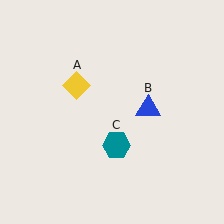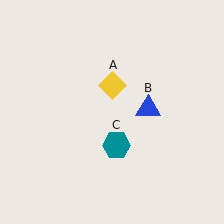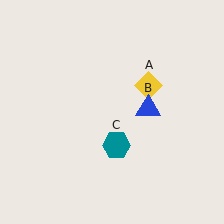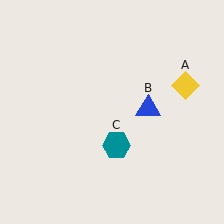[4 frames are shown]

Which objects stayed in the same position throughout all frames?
Blue triangle (object B) and teal hexagon (object C) remained stationary.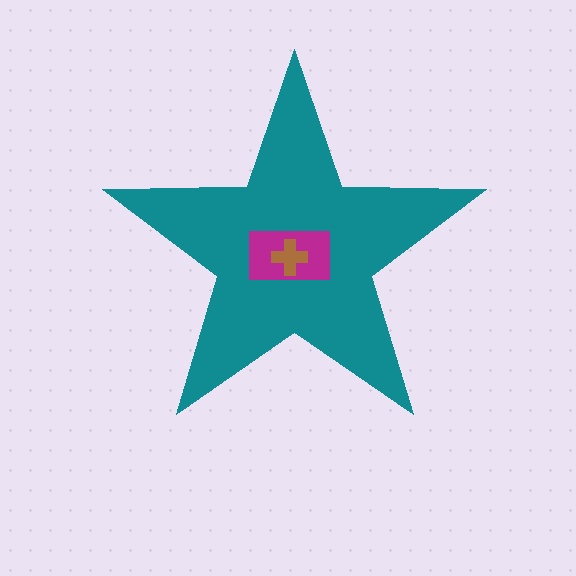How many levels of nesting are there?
3.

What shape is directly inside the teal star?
The magenta rectangle.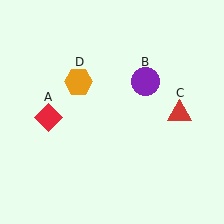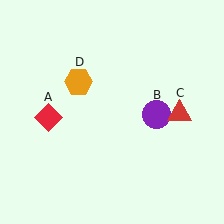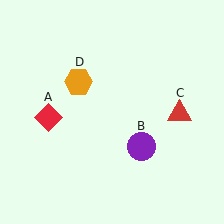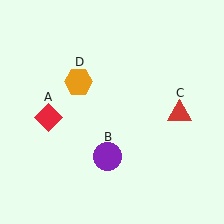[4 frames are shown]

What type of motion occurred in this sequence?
The purple circle (object B) rotated clockwise around the center of the scene.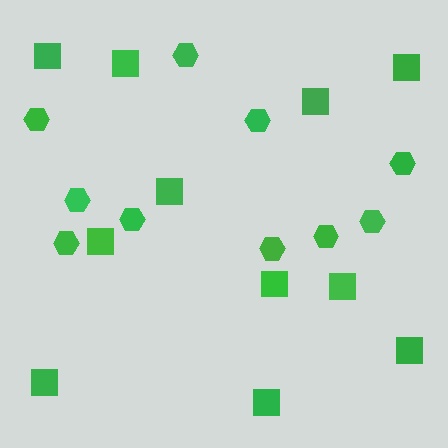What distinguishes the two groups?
There are 2 groups: one group of hexagons (10) and one group of squares (11).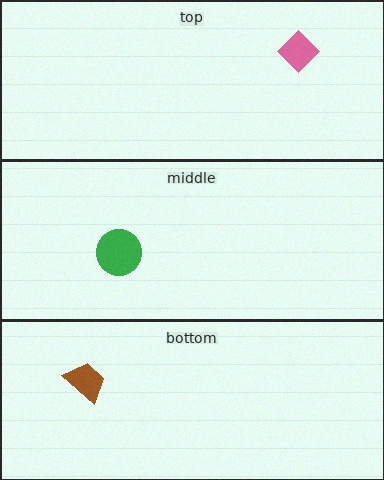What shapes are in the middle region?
The green circle.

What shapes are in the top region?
The pink diamond.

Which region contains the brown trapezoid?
The bottom region.